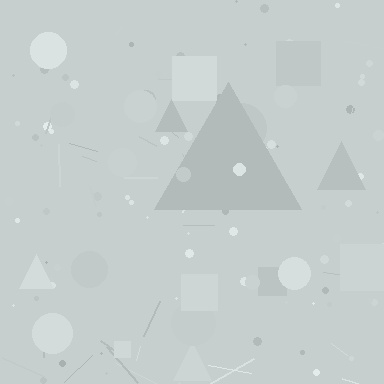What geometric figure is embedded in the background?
A triangle is embedded in the background.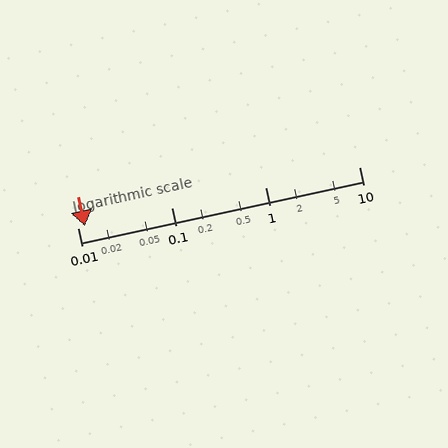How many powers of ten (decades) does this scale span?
The scale spans 3 decades, from 0.01 to 10.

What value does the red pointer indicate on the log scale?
The pointer indicates approximately 0.012.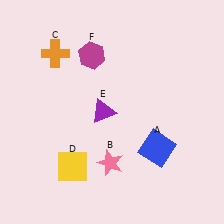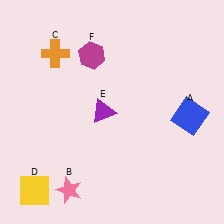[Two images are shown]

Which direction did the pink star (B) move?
The pink star (B) moved left.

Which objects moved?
The objects that moved are: the blue square (A), the pink star (B), the yellow square (D).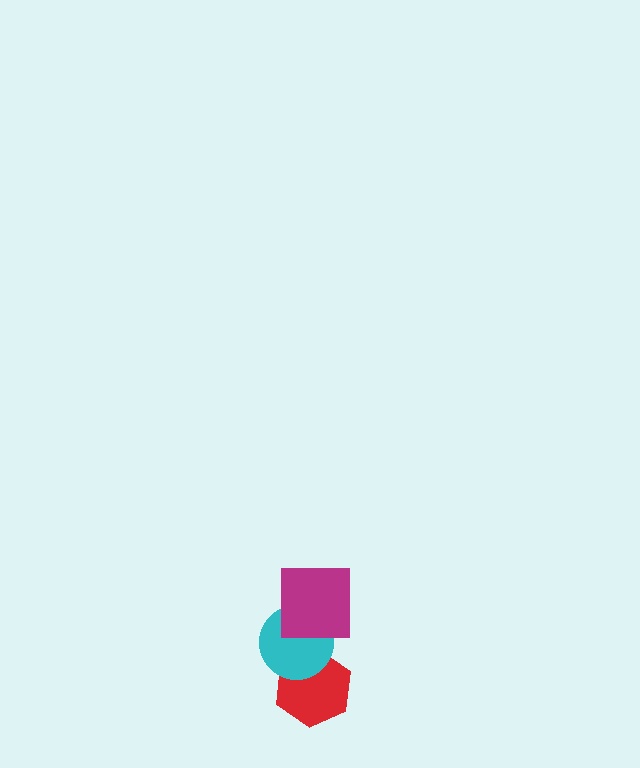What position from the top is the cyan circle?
The cyan circle is 2nd from the top.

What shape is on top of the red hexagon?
The cyan circle is on top of the red hexagon.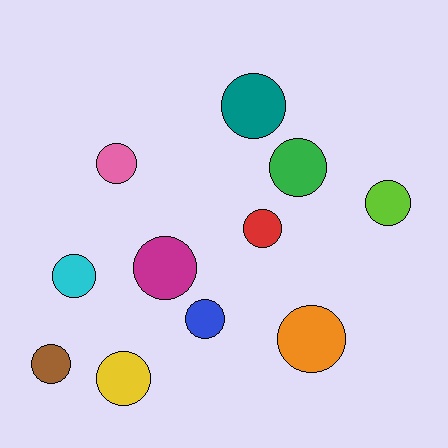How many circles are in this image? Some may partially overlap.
There are 11 circles.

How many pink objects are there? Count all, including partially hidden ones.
There is 1 pink object.